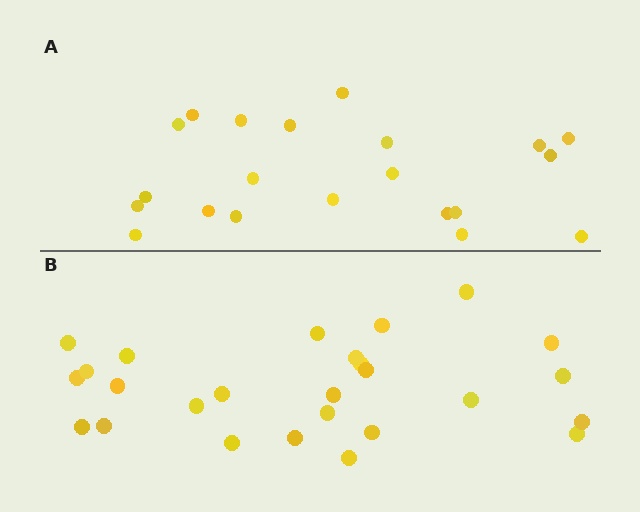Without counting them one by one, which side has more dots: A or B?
Region B (the bottom region) has more dots.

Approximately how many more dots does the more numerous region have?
Region B has about 5 more dots than region A.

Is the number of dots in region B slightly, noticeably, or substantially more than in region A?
Region B has only slightly more — the two regions are fairly close. The ratio is roughly 1.2 to 1.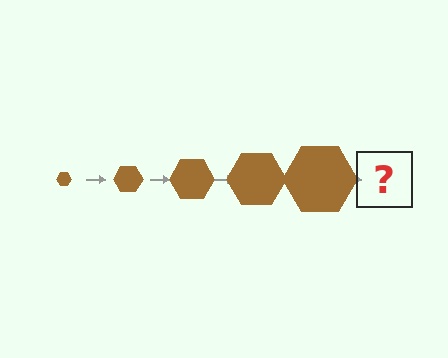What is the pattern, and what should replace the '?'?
The pattern is that the hexagon gets progressively larger each step. The '?' should be a brown hexagon, larger than the previous one.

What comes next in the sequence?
The next element should be a brown hexagon, larger than the previous one.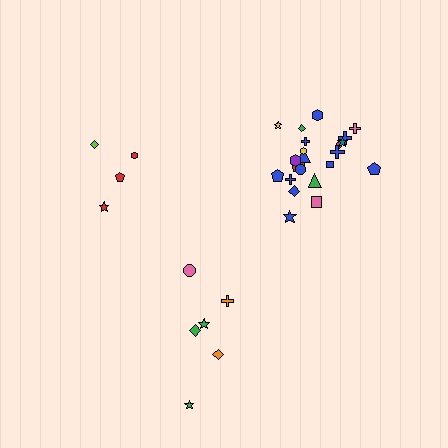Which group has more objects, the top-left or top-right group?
The top-right group.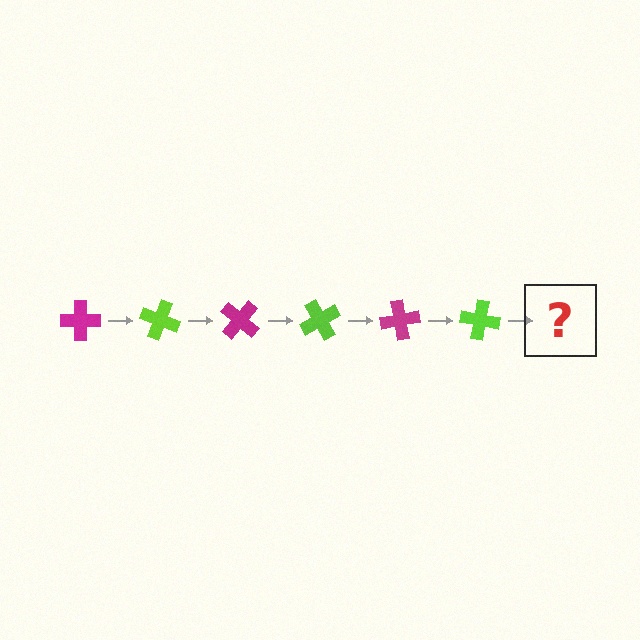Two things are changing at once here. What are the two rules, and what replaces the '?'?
The two rules are that it rotates 20 degrees each step and the color cycles through magenta and lime. The '?' should be a magenta cross, rotated 120 degrees from the start.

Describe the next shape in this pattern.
It should be a magenta cross, rotated 120 degrees from the start.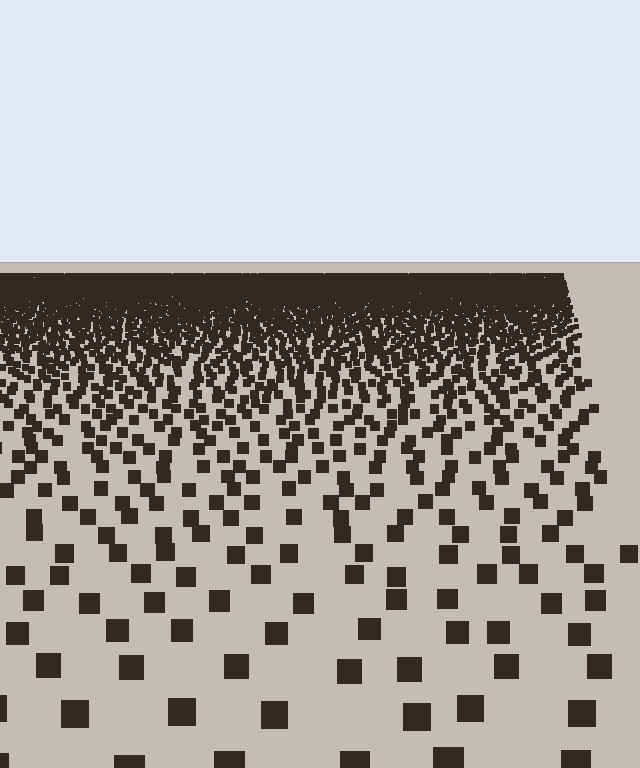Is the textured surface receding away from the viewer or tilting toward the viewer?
The surface is receding away from the viewer. Texture elements get smaller and denser toward the top.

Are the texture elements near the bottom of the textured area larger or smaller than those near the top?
Larger. Near the bottom, elements are closer to the viewer and appear at a bigger on-screen size.